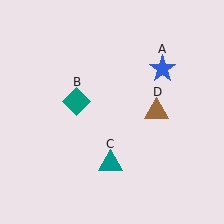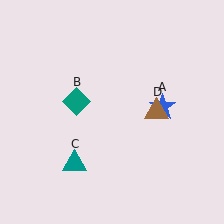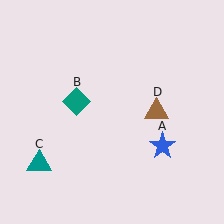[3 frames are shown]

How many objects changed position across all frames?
2 objects changed position: blue star (object A), teal triangle (object C).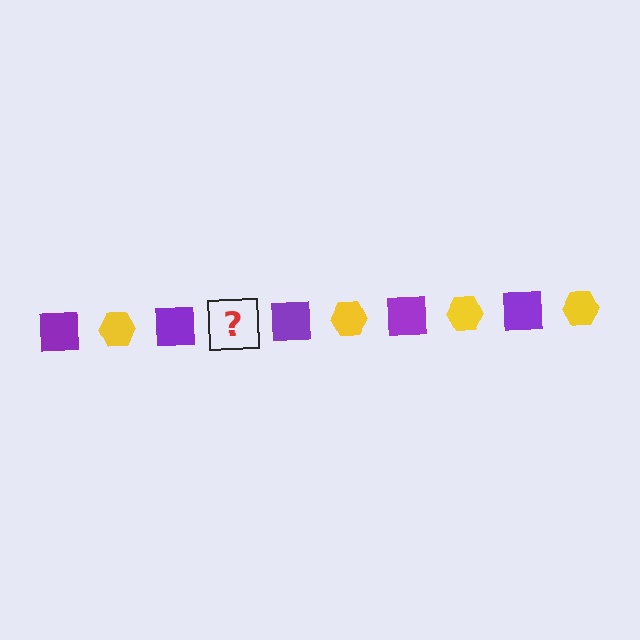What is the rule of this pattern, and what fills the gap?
The rule is that the pattern alternates between purple square and yellow hexagon. The gap should be filled with a yellow hexagon.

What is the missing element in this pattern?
The missing element is a yellow hexagon.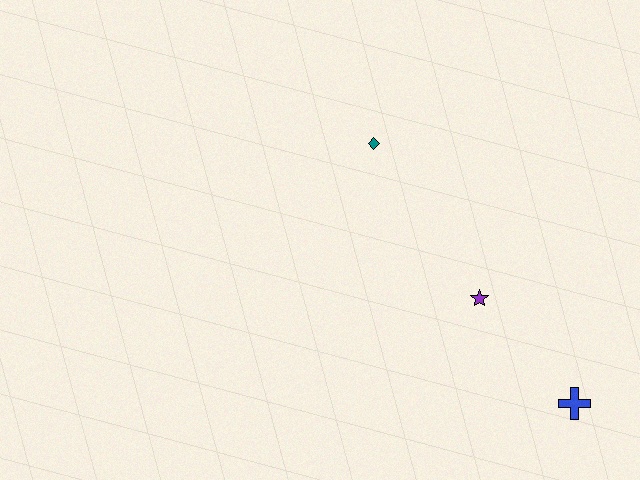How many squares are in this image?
There are no squares.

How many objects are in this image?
There are 3 objects.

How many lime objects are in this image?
There are no lime objects.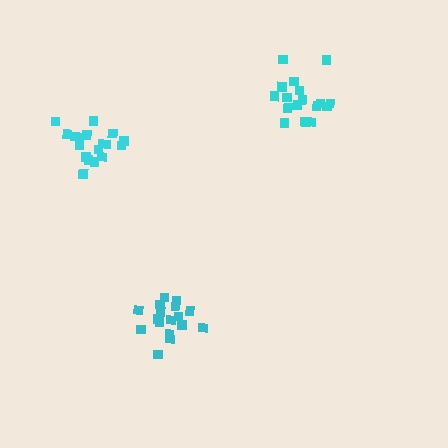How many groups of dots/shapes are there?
There are 3 groups.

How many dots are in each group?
Group 1: 18 dots, Group 2: 18 dots, Group 3: 17 dots (53 total).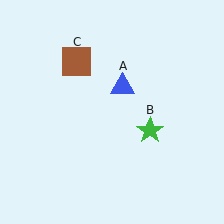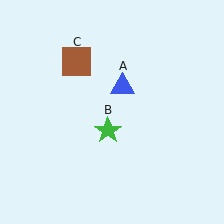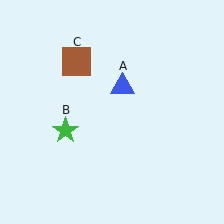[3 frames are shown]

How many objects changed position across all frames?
1 object changed position: green star (object B).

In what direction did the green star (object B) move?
The green star (object B) moved left.